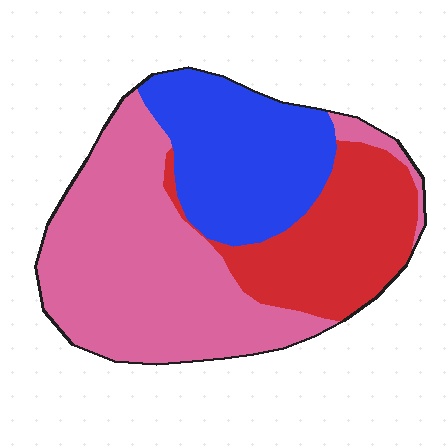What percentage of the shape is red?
Red covers 25% of the shape.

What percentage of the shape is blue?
Blue takes up about one quarter (1/4) of the shape.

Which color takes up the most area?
Pink, at roughly 50%.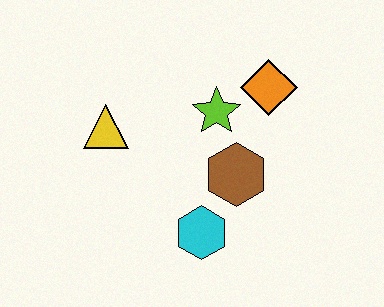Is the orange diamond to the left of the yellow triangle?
No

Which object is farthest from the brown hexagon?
The yellow triangle is farthest from the brown hexagon.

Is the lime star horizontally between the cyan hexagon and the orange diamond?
Yes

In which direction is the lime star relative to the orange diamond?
The lime star is to the left of the orange diamond.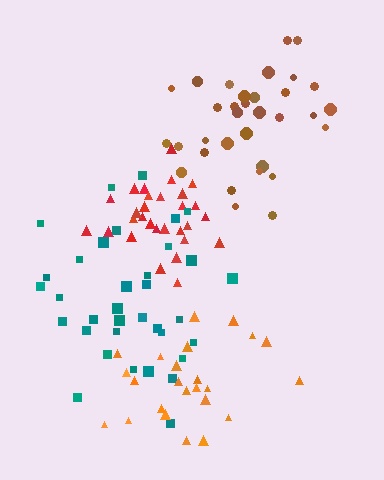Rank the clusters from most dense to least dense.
red, brown, orange, teal.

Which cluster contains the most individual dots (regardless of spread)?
Teal (35).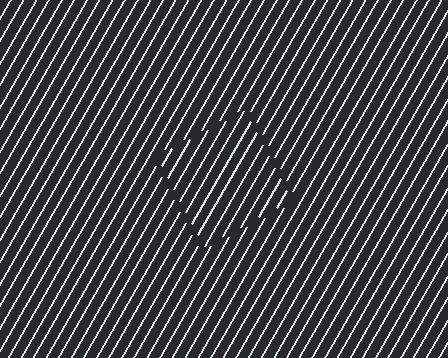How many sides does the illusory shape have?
4 sides — the line-ends trace a square.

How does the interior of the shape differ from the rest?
The interior of the shape contains the same grating, shifted by half a period — the contour is defined by the phase discontinuity where line-ends from the inner and outer gratings abut.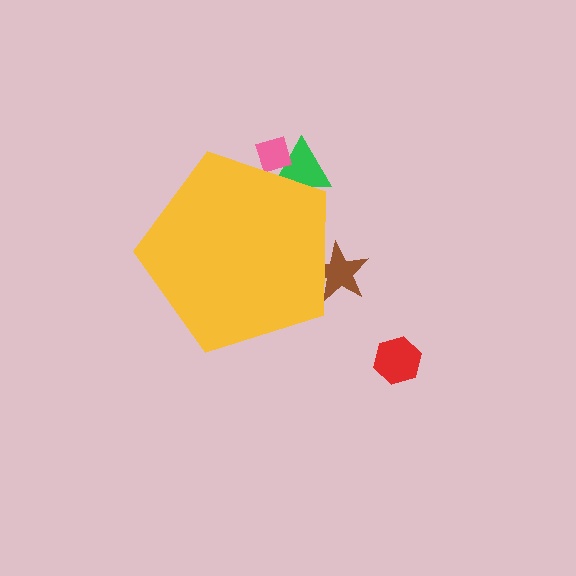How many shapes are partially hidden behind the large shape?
3 shapes are partially hidden.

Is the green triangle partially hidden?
Yes, the green triangle is partially hidden behind the yellow pentagon.